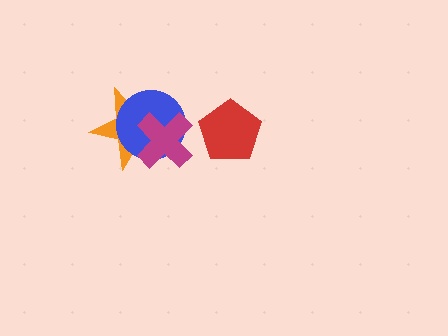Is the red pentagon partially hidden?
No, no other shape covers it.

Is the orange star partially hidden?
Yes, it is partially covered by another shape.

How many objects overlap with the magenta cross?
2 objects overlap with the magenta cross.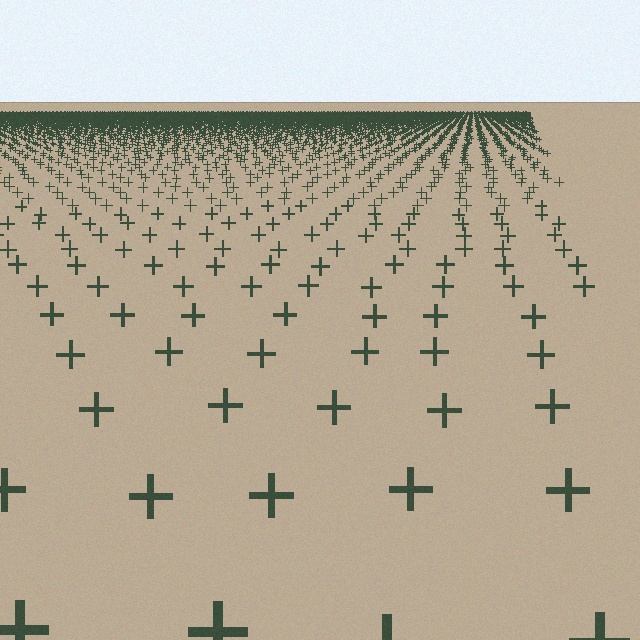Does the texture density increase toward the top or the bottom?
Density increases toward the top.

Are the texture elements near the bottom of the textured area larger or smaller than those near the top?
Larger. Near the bottom, elements are closer to the viewer and appear at a bigger on-screen size.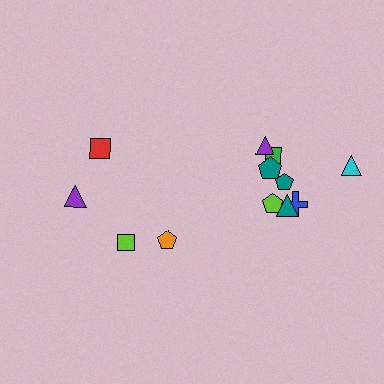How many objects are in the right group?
There are 8 objects.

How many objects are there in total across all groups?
There are 12 objects.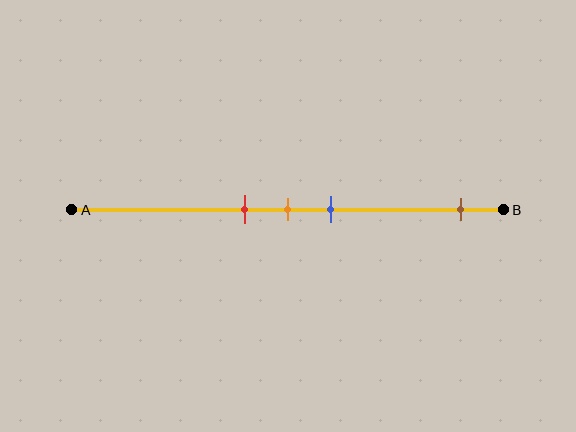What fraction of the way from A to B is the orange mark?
The orange mark is approximately 50% (0.5) of the way from A to B.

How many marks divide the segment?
There are 4 marks dividing the segment.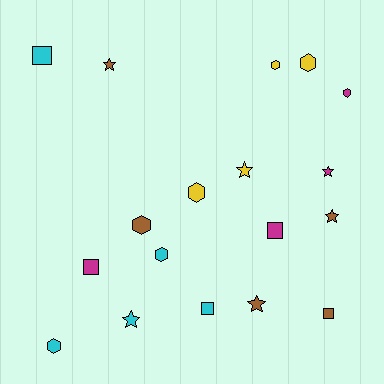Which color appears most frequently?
Brown, with 5 objects.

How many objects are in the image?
There are 18 objects.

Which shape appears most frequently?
Hexagon, with 7 objects.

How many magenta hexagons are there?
There is 1 magenta hexagon.